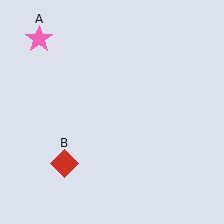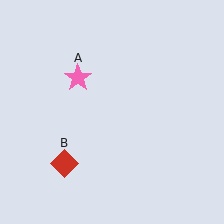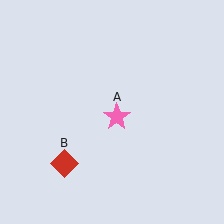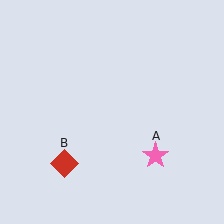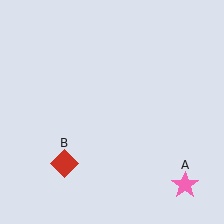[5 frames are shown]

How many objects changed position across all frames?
1 object changed position: pink star (object A).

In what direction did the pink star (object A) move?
The pink star (object A) moved down and to the right.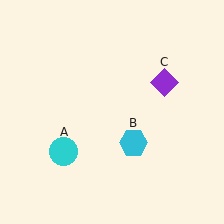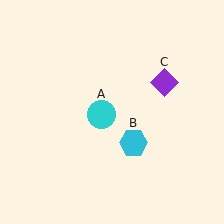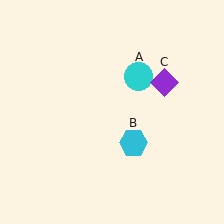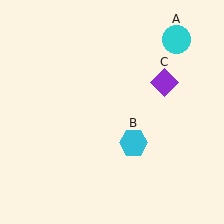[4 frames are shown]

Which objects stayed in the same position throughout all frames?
Cyan hexagon (object B) and purple diamond (object C) remained stationary.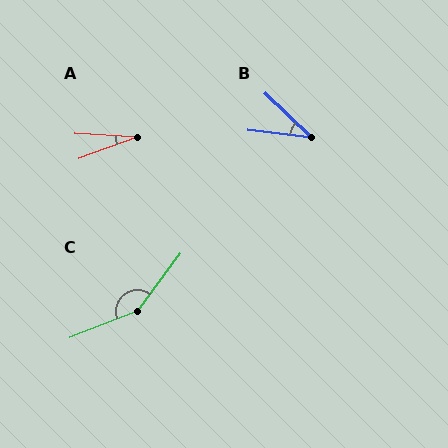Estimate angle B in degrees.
Approximately 37 degrees.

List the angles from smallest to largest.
A (24°), B (37°), C (149°).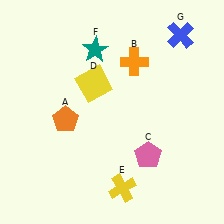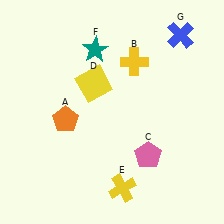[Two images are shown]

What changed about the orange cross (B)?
In Image 1, B is orange. In Image 2, it changed to yellow.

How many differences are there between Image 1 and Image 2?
There is 1 difference between the two images.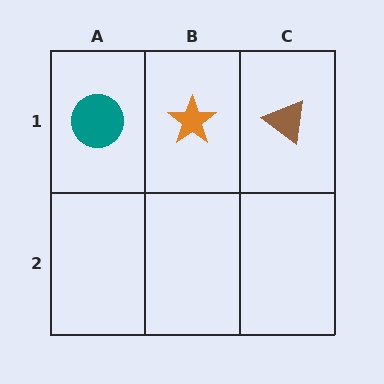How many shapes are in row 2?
0 shapes.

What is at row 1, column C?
A brown triangle.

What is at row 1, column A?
A teal circle.